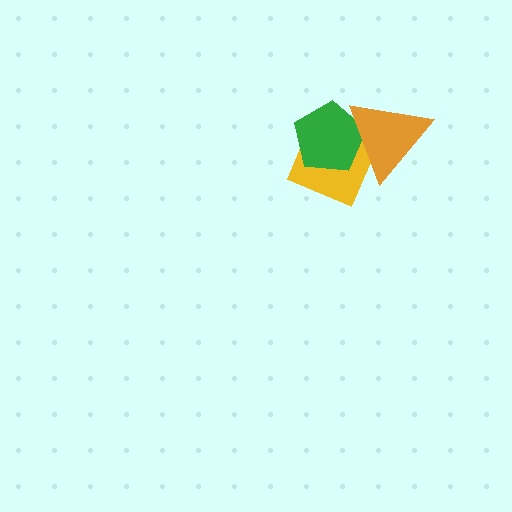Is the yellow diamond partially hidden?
Yes, it is partially covered by another shape.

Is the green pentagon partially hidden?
Yes, it is partially covered by another shape.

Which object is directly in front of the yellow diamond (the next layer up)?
The green pentagon is directly in front of the yellow diamond.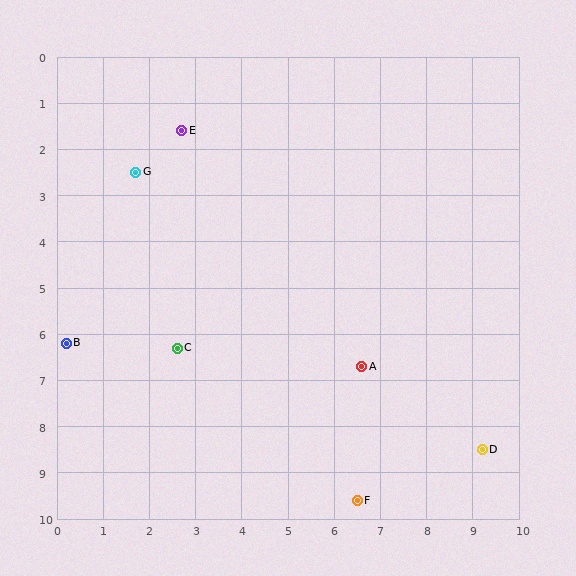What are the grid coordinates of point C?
Point C is at approximately (2.6, 6.3).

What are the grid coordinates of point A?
Point A is at approximately (6.6, 6.7).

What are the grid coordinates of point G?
Point G is at approximately (1.7, 2.5).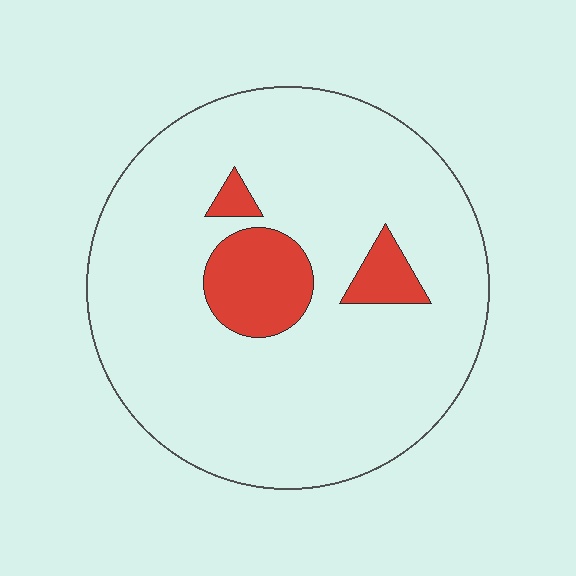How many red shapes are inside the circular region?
3.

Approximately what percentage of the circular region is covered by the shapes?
Approximately 10%.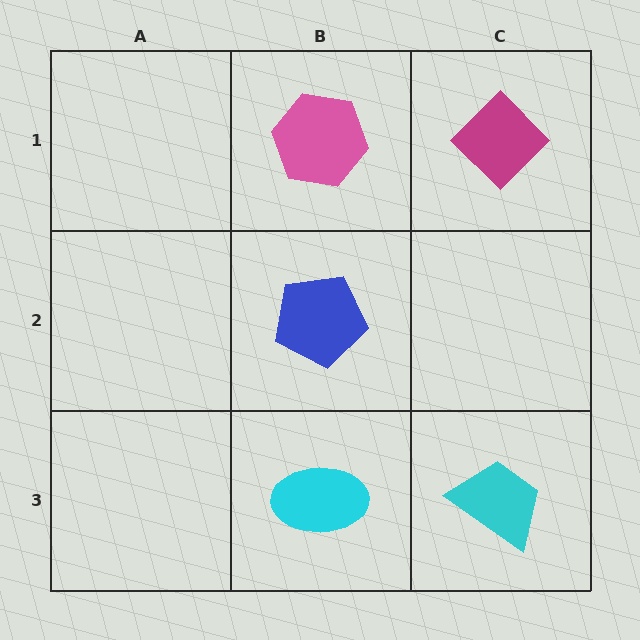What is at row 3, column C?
A cyan trapezoid.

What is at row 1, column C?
A magenta diamond.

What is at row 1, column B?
A pink hexagon.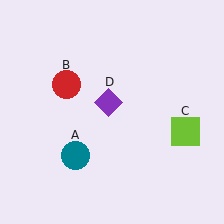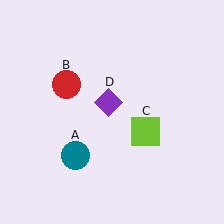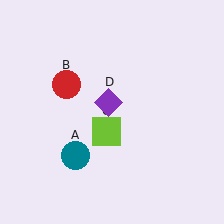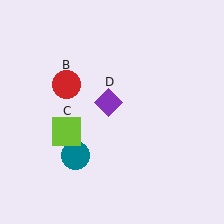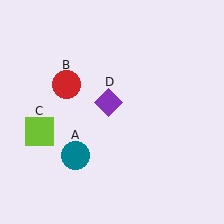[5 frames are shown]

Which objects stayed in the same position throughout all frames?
Teal circle (object A) and red circle (object B) and purple diamond (object D) remained stationary.